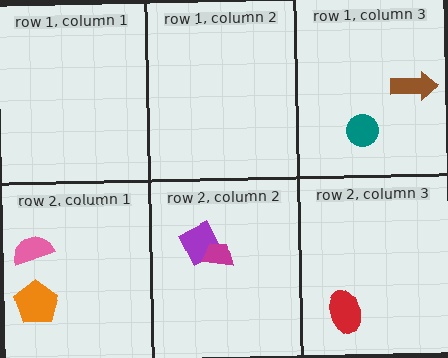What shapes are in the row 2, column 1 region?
The pink semicircle, the orange pentagon.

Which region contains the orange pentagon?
The row 2, column 1 region.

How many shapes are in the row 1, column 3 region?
2.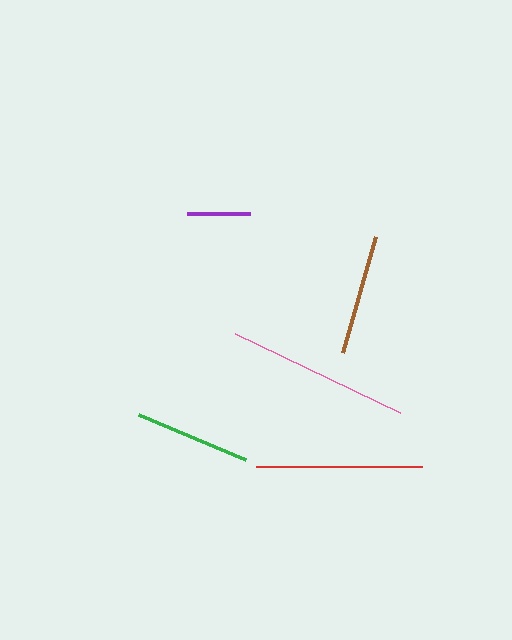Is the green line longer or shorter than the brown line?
The brown line is longer than the green line.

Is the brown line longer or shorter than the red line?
The red line is longer than the brown line.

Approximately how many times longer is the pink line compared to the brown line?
The pink line is approximately 1.5 times the length of the brown line.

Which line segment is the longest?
The pink line is the longest at approximately 183 pixels.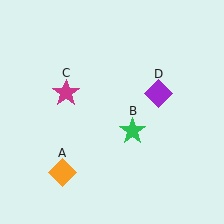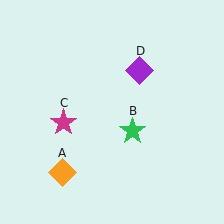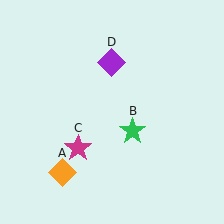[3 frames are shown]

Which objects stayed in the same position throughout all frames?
Orange diamond (object A) and green star (object B) remained stationary.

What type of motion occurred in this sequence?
The magenta star (object C), purple diamond (object D) rotated counterclockwise around the center of the scene.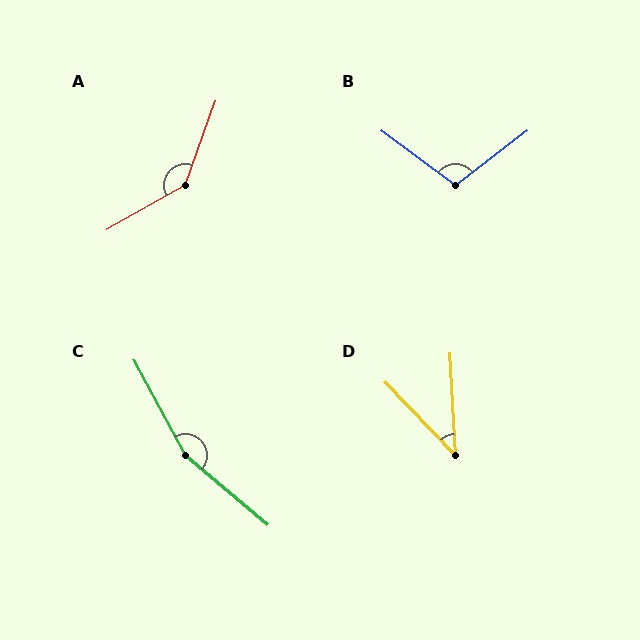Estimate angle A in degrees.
Approximately 140 degrees.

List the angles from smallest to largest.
D (40°), B (106°), A (140°), C (159°).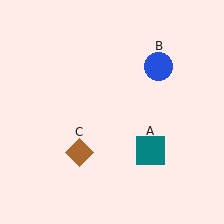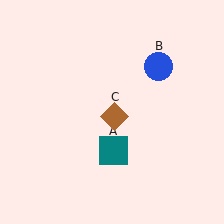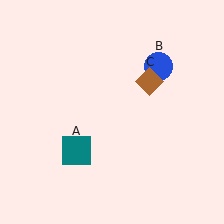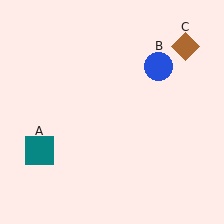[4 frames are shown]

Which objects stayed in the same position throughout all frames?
Blue circle (object B) remained stationary.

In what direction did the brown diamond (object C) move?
The brown diamond (object C) moved up and to the right.